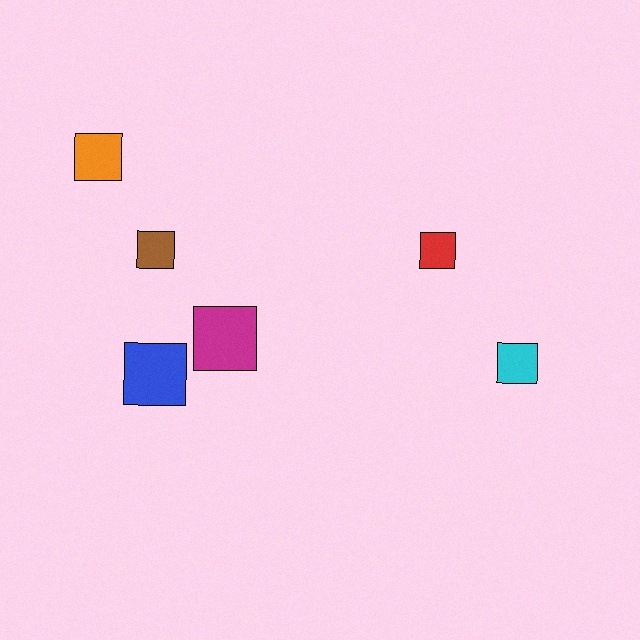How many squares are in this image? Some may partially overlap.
There are 6 squares.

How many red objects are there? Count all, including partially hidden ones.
There is 1 red object.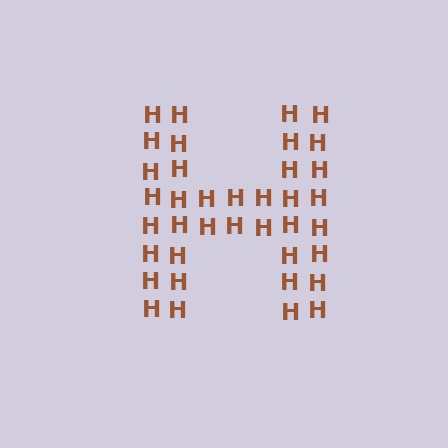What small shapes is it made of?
It is made of small letter H's.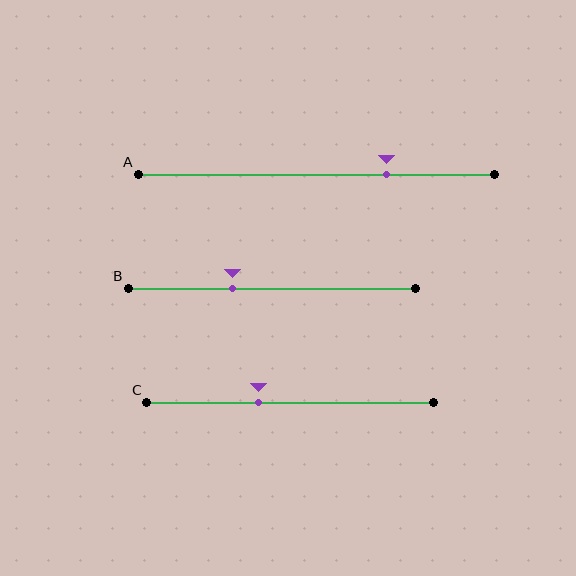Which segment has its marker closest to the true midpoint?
Segment C has its marker closest to the true midpoint.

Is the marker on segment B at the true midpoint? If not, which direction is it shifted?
No, the marker on segment B is shifted to the left by about 14% of the segment length.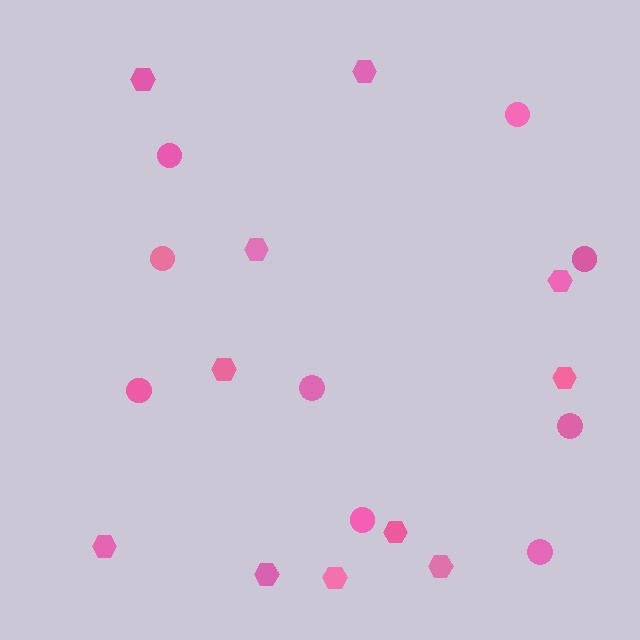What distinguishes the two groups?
There are 2 groups: one group of circles (9) and one group of hexagons (11).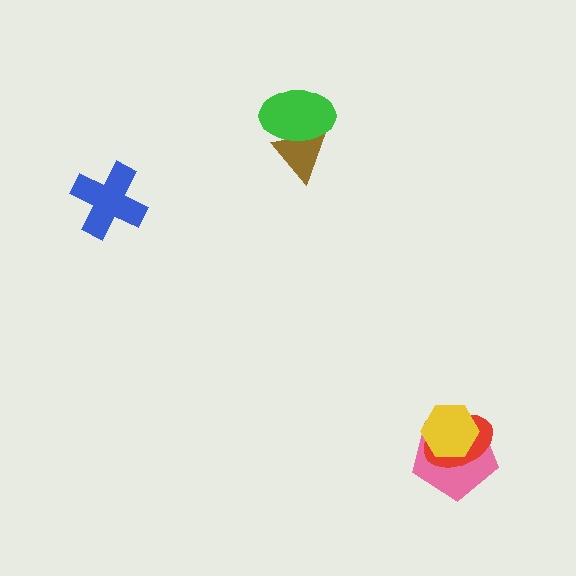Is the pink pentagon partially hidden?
Yes, it is partially covered by another shape.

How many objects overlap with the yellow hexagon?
2 objects overlap with the yellow hexagon.